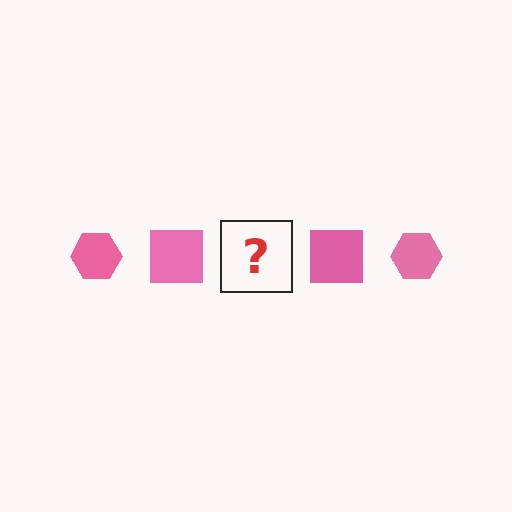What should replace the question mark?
The question mark should be replaced with a pink hexagon.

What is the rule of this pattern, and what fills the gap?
The rule is that the pattern cycles through hexagon, square shapes in pink. The gap should be filled with a pink hexagon.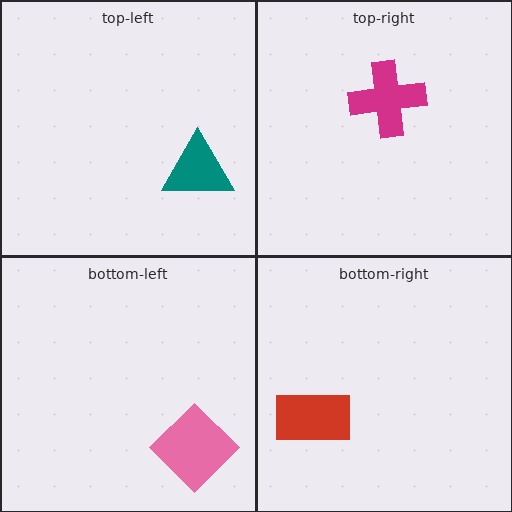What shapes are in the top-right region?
The magenta cross.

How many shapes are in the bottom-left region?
1.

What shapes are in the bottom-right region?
The red rectangle.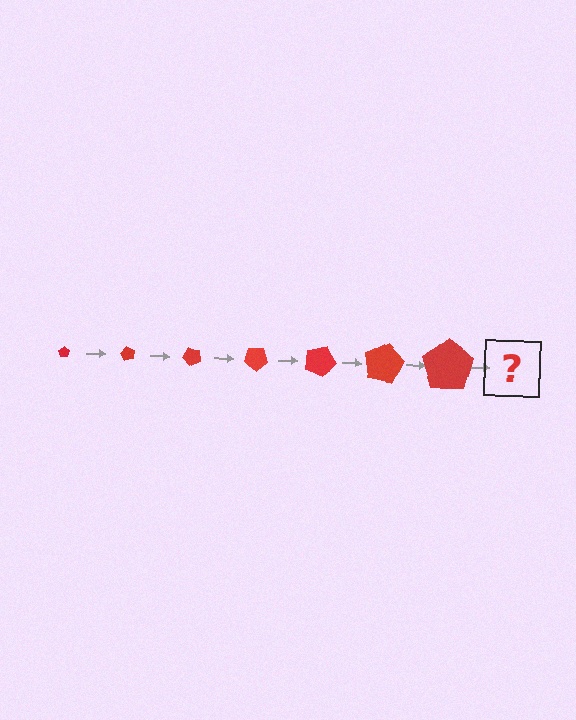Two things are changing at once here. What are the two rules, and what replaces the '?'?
The two rules are that the pentagon grows larger each step and it rotates 60 degrees each step. The '?' should be a pentagon, larger than the previous one and rotated 420 degrees from the start.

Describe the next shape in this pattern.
It should be a pentagon, larger than the previous one and rotated 420 degrees from the start.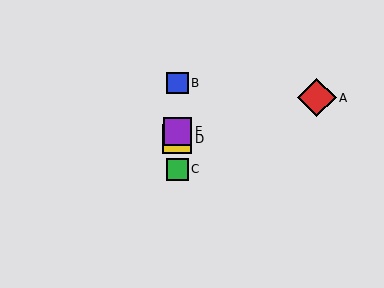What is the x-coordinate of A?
Object A is at x≈317.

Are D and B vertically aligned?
Yes, both are at x≈177.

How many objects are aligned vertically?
4 objects (B, C, D, E) are aligned vertically.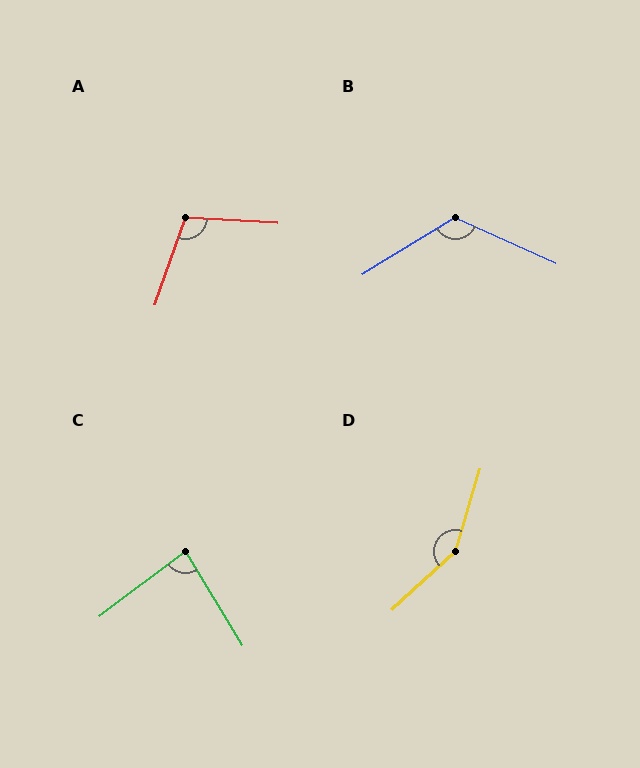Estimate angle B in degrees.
Approximately 124 degrees.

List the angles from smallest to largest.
C (84°), A (105°), B (124°), D (149°).